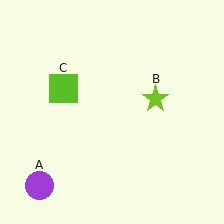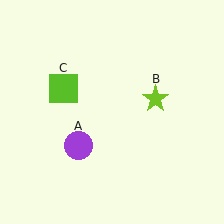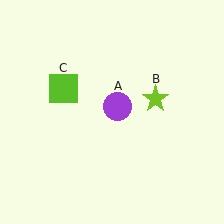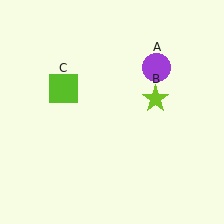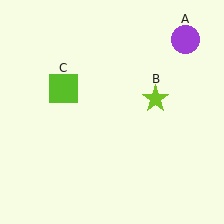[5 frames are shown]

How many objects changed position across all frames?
1 object changed position: purple circle (object A).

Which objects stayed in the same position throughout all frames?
Lime star (object B) and lime square (object C) remained stationary.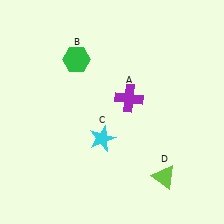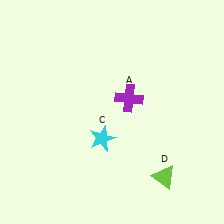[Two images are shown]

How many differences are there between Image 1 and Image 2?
There is 1 difference between the two images.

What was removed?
The green hexagon (B) was removed in Image 2.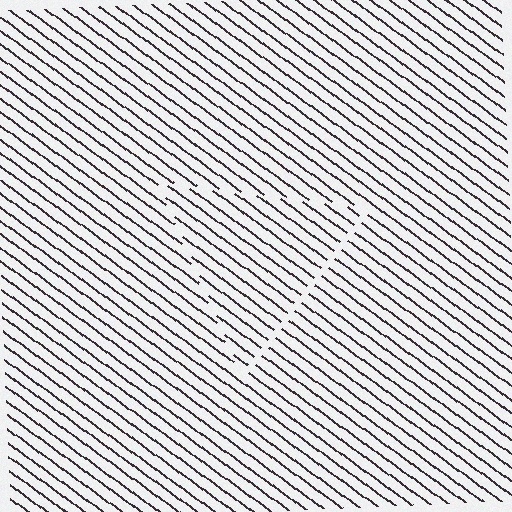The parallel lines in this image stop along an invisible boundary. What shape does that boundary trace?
An illusory triangle. The interior of the shape contains the same grating, shifted by half a period — the contour is defined by the phase discontinuity where line-ends from the inner and outer gratings abut.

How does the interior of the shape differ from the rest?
The interior of the shape contains the same grating, shifted by half a period — the contour is defined by the phase discontinuity where line-ends from the inner and outer gratings abut.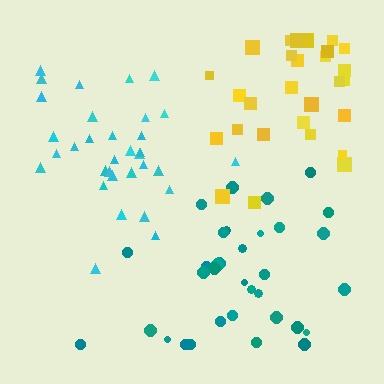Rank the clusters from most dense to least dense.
yellow, cyan, teal.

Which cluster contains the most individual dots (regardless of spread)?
Teal (34).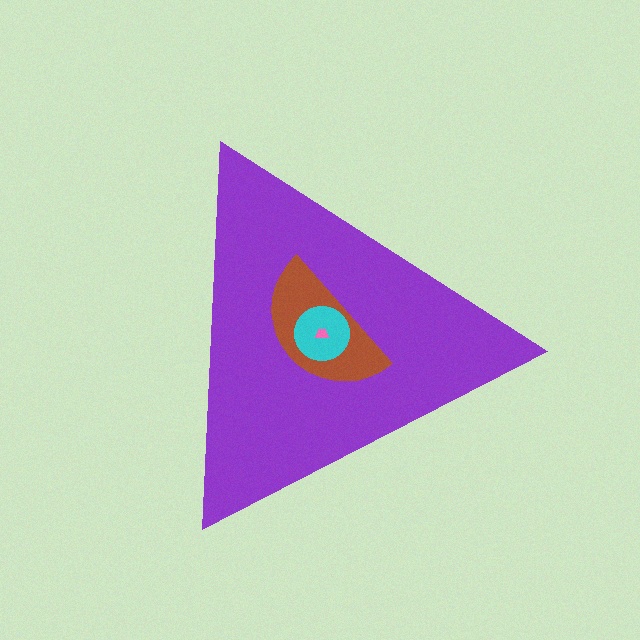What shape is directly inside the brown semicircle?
The cyan circle.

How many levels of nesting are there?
4.